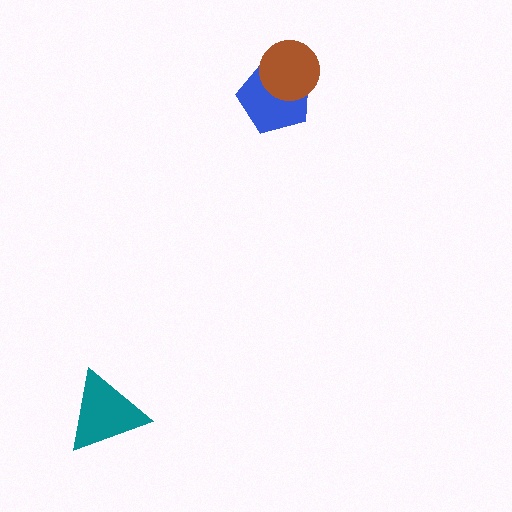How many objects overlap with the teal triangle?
0 objects overlap with the teal triangle.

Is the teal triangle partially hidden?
No, no other shape covers it.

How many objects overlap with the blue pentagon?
1 object overlaps with the blue pentagon.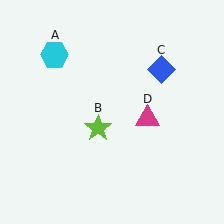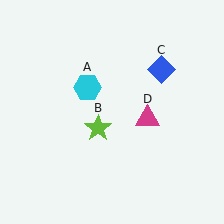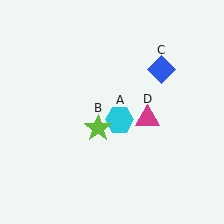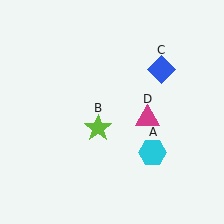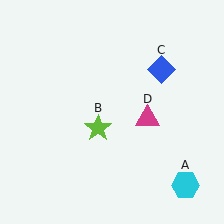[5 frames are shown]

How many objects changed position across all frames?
1 object changed position: cyan hexagon (object A).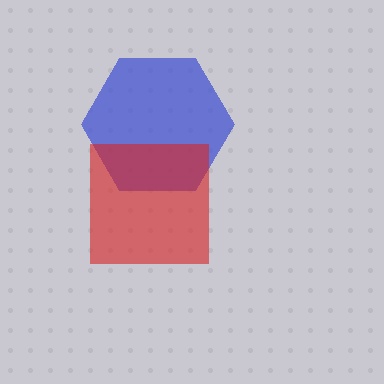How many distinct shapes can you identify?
There are 2 distinct shapes: a blue hexagon, a red square.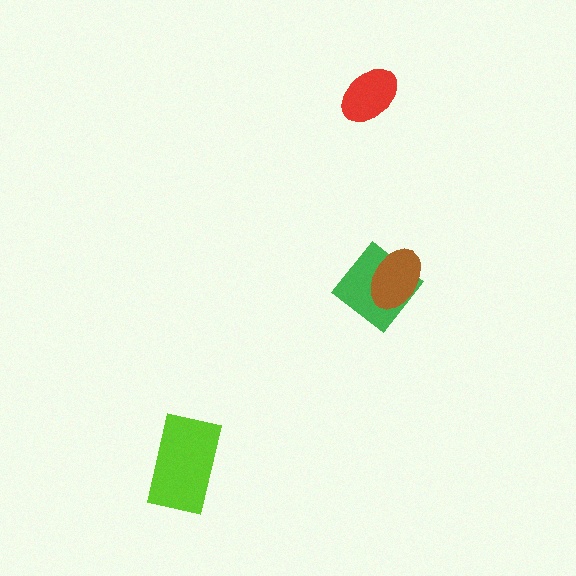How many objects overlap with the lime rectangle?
0 objects overlap with the lime rectangle.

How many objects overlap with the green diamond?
1 object overlaps with the green diamond.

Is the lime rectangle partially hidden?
No, no other shape covers it.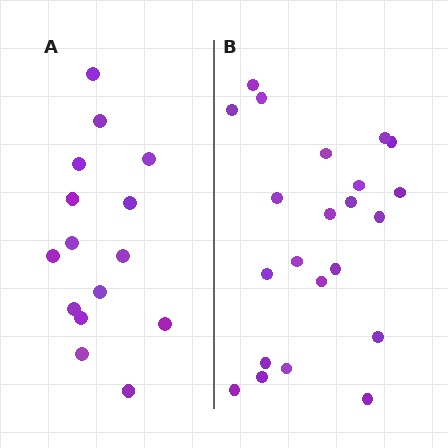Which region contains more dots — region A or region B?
Region B (the right region) has more dots.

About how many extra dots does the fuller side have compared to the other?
Region B has roughly 8 or so more dots than region A.